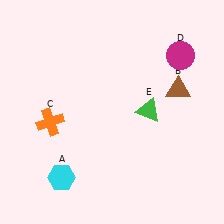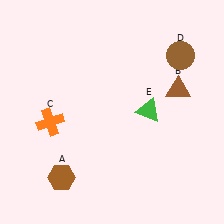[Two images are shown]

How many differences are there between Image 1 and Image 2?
There are 2 differences between the two images.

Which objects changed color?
A changed from cyan to brown. D changed from magenta to brown.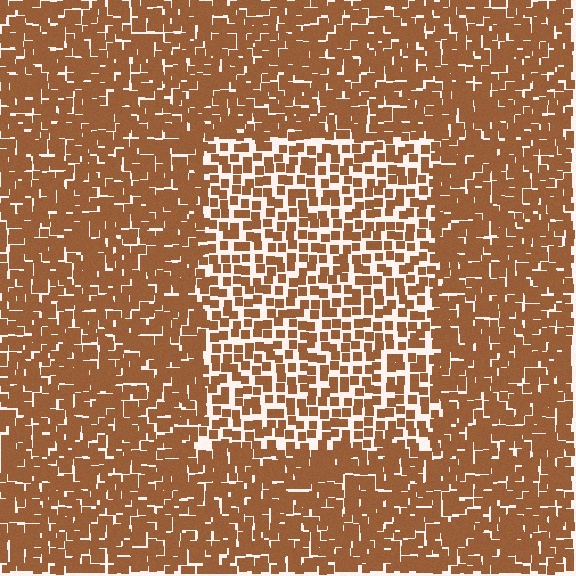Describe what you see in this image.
The image contains small brown elements arranged at two different densities. A rectangle-shaped region is visible where the elements are less densely packed than the surrounding area.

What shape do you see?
I see a rectangle.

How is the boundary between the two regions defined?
The boundary is defined by a change in element density (approximately 1.8x ratio). All elements are the same color, size, and shape.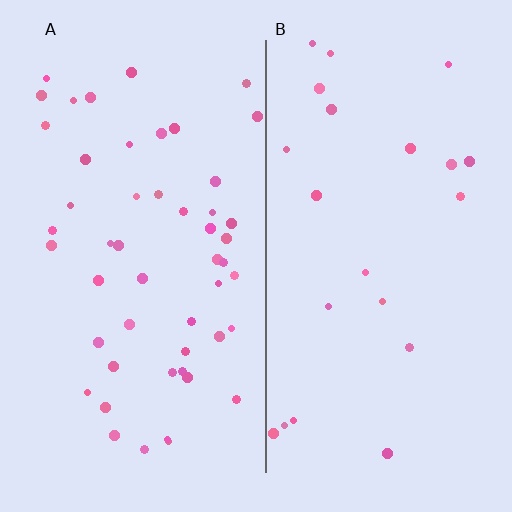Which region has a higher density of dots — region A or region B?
A (the left).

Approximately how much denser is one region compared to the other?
Approximately 2.3× — region A over region B.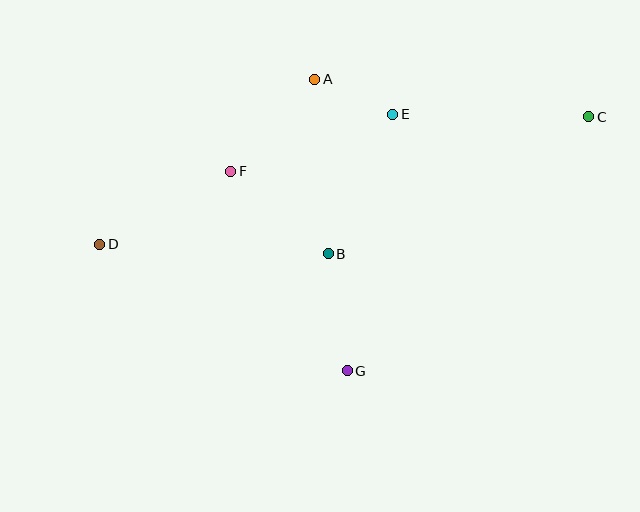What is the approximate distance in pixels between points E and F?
The distance between E and F is approximately 172 pixels.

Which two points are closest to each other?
Points A and E are closest to each other.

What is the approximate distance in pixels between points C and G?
The distance between C and G is approximately 351 pixels.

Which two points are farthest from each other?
Points C and D are farthest from each other.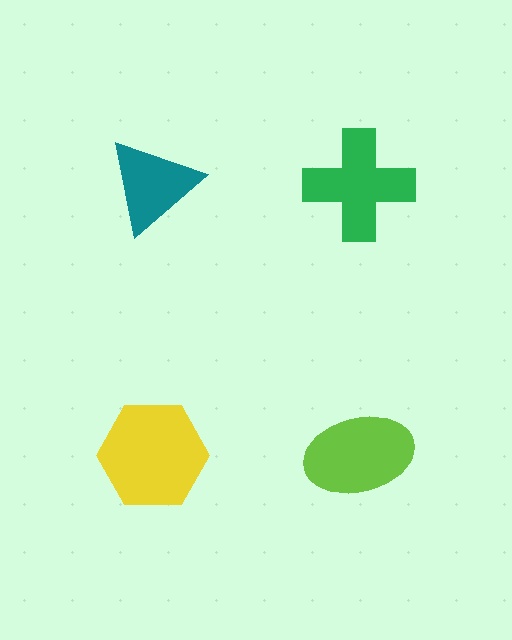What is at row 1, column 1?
A teal triangle.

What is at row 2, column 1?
A yellow hexagon.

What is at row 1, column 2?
A green cross.